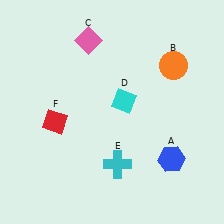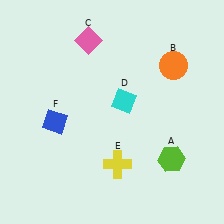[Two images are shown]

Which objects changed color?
A changed from blue to lime. E changed from cyan to yellow. F changed from red to blue.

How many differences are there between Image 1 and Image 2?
There are 3 differences between the two images.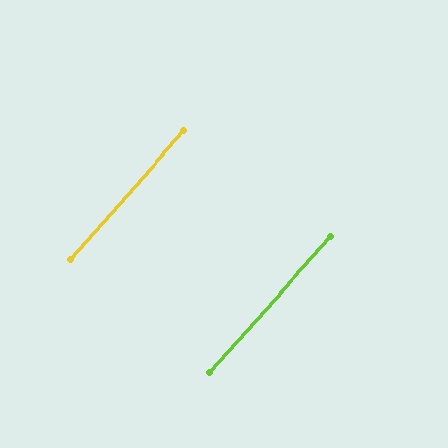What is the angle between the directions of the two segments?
Approximately 0 degrees.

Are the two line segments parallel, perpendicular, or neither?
Parallel — their directions differ by only 0.4°.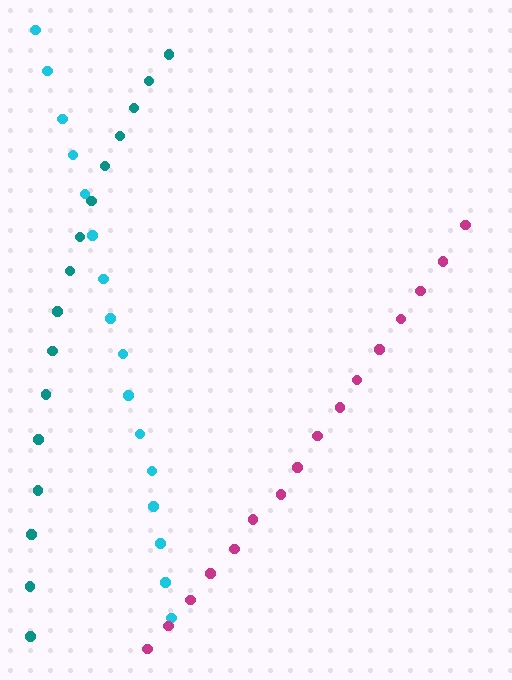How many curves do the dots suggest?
There are 3 distinct paths.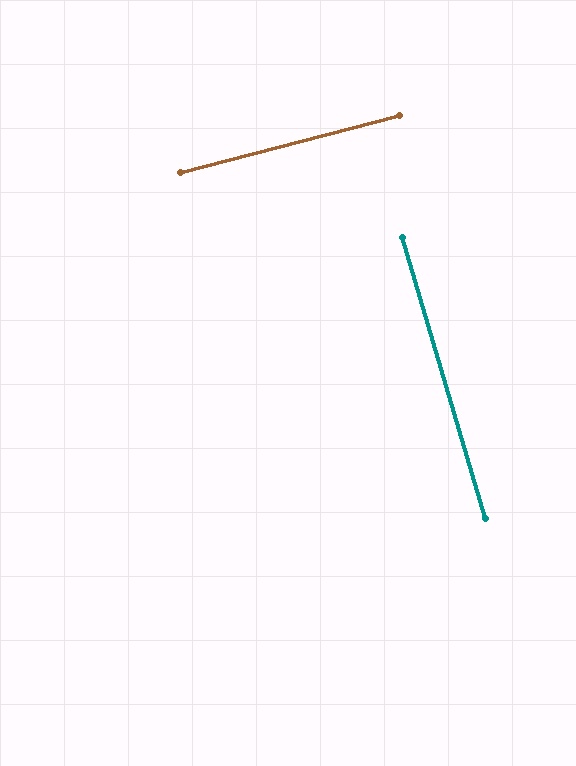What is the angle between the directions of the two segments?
Approximately 88 degrees.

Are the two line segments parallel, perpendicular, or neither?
Perpendicular — they meet at approximately 88°.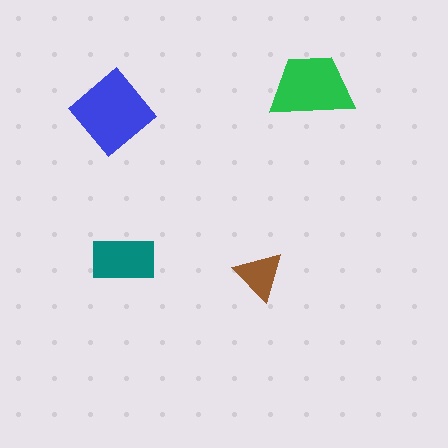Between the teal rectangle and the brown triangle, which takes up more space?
The teal rectangle.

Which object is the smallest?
The brown triangle.